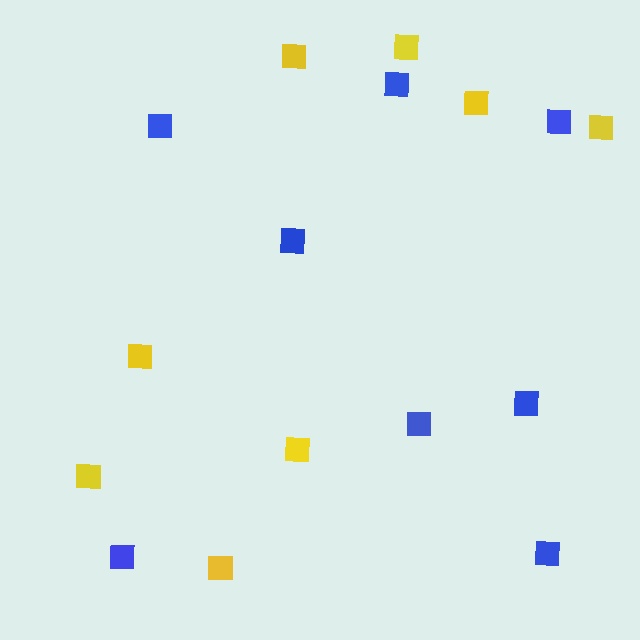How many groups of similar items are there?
There are 2 groups: one group of yellow squares (8) and one group of blue squares (8).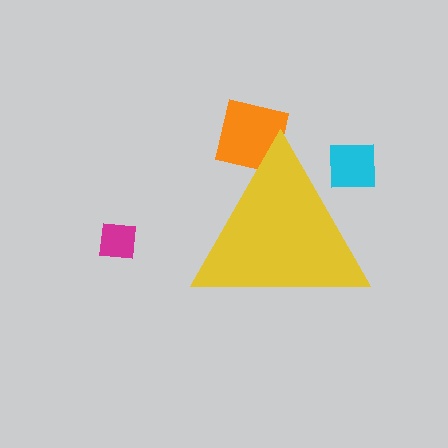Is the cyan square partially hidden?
Yes, the cyan square is partially hidden behind the yellow triangle.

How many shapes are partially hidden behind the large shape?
2 shapes are partially hidden.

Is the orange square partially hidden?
Yes, the orange square is partially hidden behind the yellow triangle.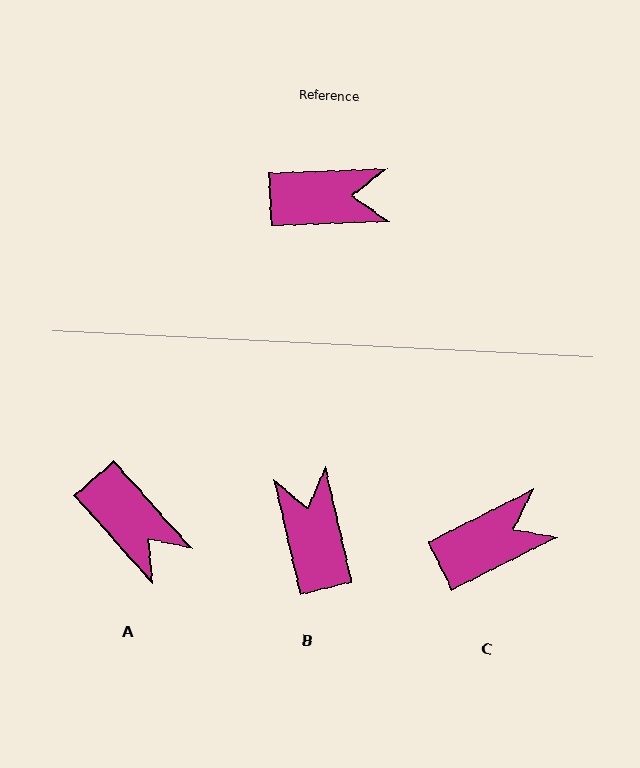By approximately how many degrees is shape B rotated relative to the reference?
Approximately 101 degrees counter-clockwise.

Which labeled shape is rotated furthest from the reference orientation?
B, about 101 degrees away.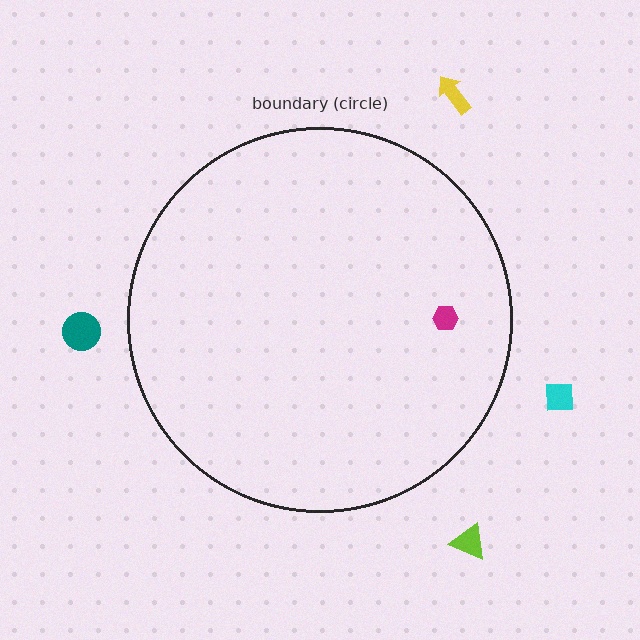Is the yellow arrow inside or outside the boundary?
Outside.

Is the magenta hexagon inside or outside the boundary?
Inside.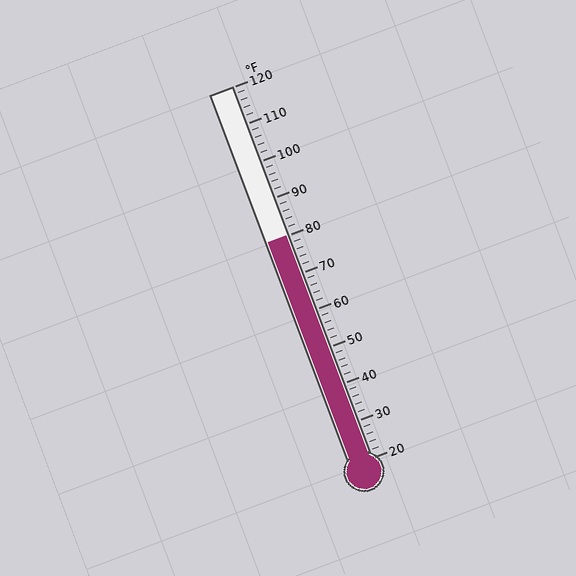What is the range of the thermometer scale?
The thermometer scale ranges from 20°F to 120°F.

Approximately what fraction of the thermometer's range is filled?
The thermometer is filled to approximately 60% of its range.